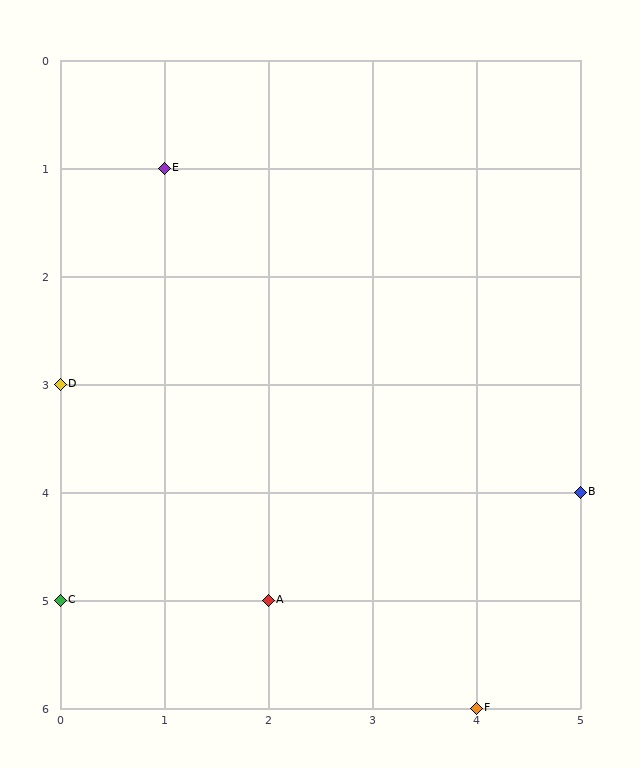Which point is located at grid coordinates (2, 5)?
Point A is at (2, 5).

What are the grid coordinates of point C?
Point C is at grid coordinates (0, 5).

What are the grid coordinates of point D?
Point D is at grid coordinates (0, 3).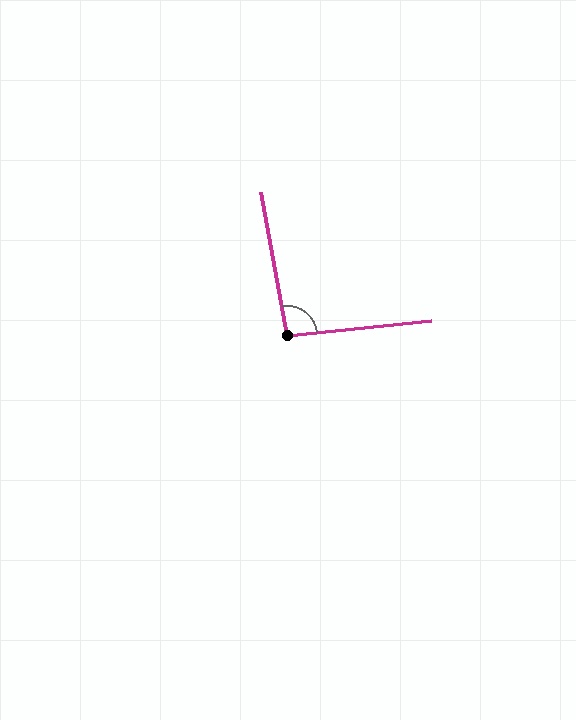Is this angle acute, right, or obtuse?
It is approximately a right angle.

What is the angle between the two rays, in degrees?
Approximately 94 degrees.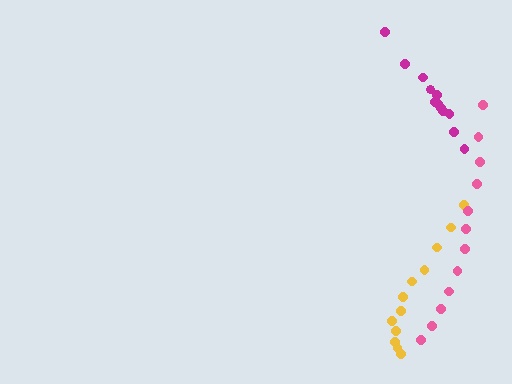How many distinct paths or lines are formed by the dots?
There are 3 distinct paths.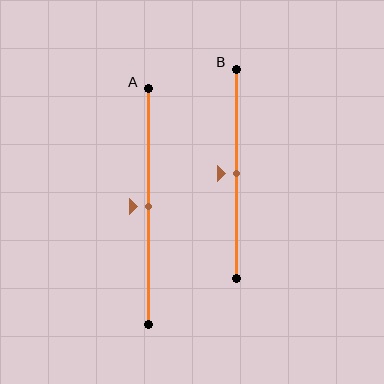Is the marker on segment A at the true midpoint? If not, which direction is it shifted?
Yes, the marker on segment A is at the true midpoint.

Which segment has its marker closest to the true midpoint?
Segment A has its marker closest to the true midpoint.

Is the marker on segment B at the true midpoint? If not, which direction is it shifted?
Yes, the marker on segment B is at the true midpoint.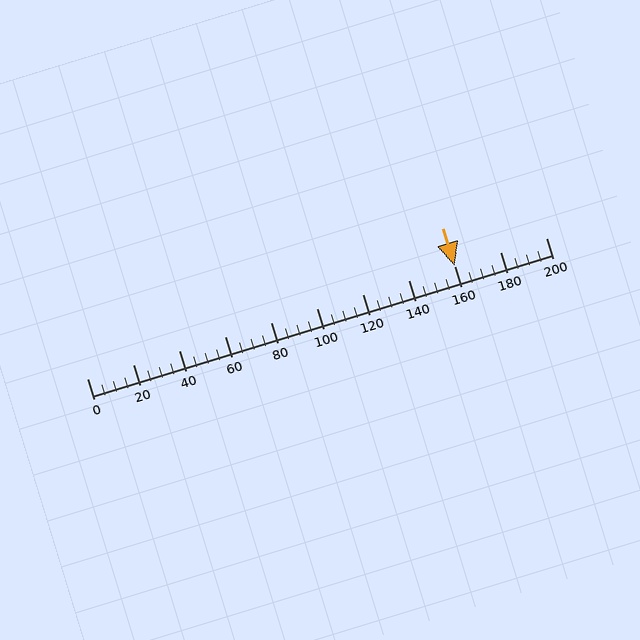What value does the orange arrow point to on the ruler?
The orange arrow points to approximately 160.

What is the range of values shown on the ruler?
The ruler shows values from 0 to 200.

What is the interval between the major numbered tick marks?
The major tick marks are spaced 20 units apart.